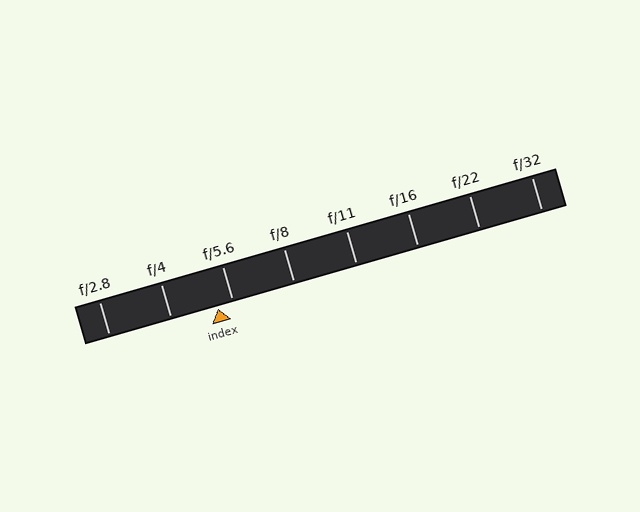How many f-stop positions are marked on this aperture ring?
There are 8 f-stop positions marked.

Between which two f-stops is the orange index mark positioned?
The index mark is between f/4 and f/5.6.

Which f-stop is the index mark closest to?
The index mark is closest to f/5.6.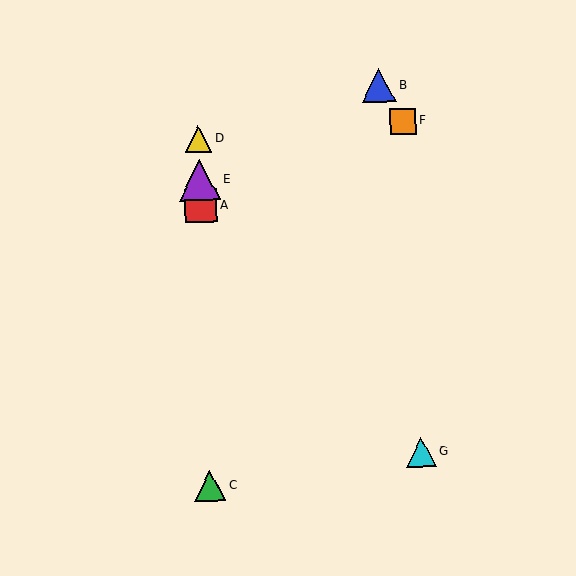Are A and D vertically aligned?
Yes, both are at x≈200.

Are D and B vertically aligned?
No, D is at x≈198 and B is at x≈379.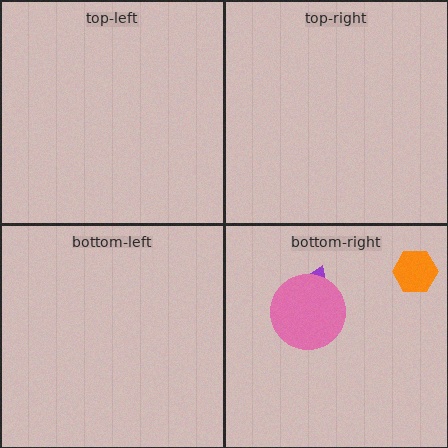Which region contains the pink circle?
The bottom-right region.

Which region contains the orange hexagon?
The bottom-right region.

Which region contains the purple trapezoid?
The bottom-right region.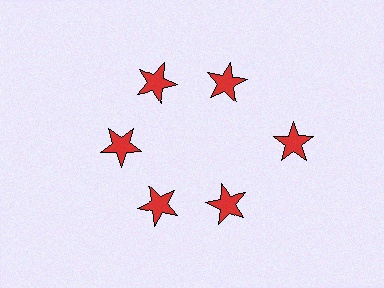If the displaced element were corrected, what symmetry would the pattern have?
It would have 6-fold rotational symmetry — the pattern would map onto itself every 60 degrees.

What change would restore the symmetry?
The symmetry would be restored by moving it inward, back onto the ring so that all 6 stars sit at equal angles and equal distance from the center.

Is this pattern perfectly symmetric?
No. The 6 red stars are arranged in a ring, but one element near the 3 o'clock position is pushed outward from the center, breaking the 6-fold rotational symmetry.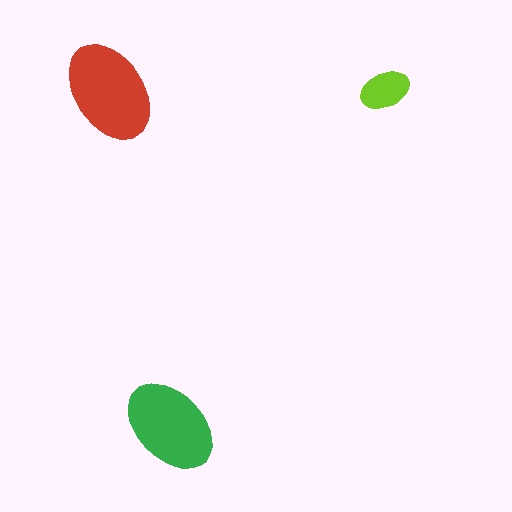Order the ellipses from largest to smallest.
the red one, the green one, the lime one.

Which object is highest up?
The lime ellipse is topmost.